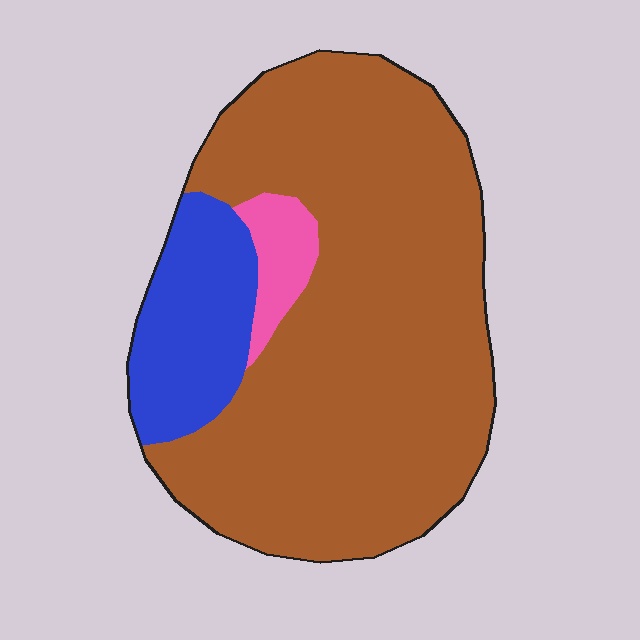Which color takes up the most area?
Brown, at roughly 80%.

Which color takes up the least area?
Pink, at roughly 5%.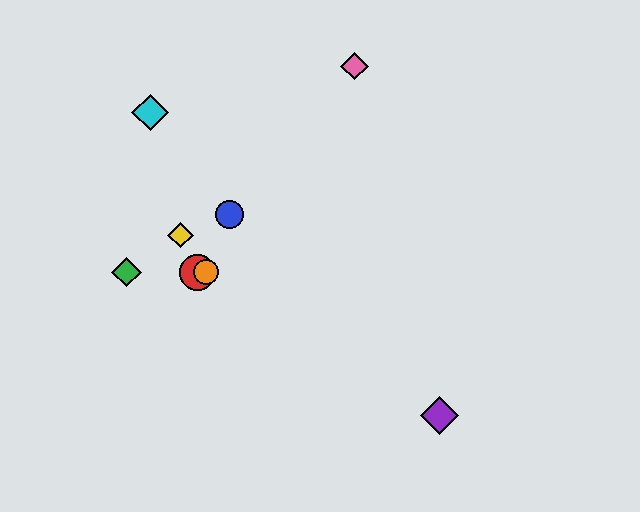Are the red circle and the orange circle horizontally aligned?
Yes, both are at y≈272.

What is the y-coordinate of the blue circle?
The blue circle is at y≈214.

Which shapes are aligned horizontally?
The red circle, the green diamond, the orange circle are aligned horizontally.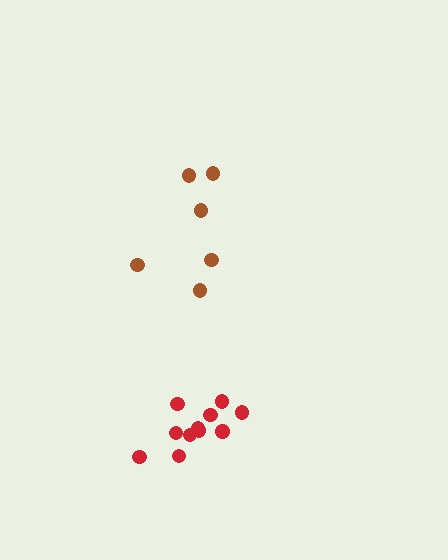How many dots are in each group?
Group 1: 6 dots, Group 2: 11 dots (17 total).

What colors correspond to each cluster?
The clusters are colored: brown, red.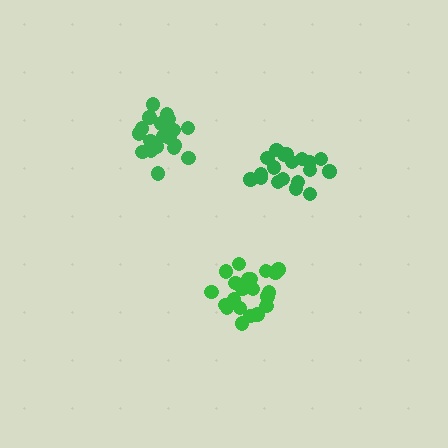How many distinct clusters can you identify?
There are 3 distinct clusters.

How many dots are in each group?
Group 1: 19 dots, Group 2: 21 dots, Group 3: 20 dots (60 total).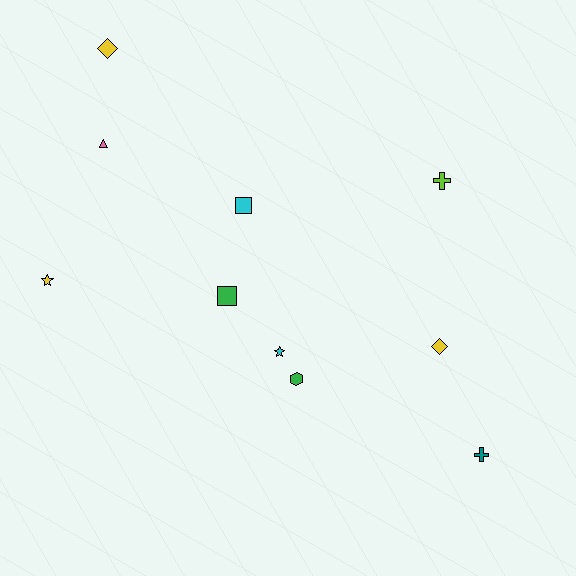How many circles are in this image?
There are no circles.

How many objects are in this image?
There are 10 objects.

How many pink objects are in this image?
There is 1 pink object.